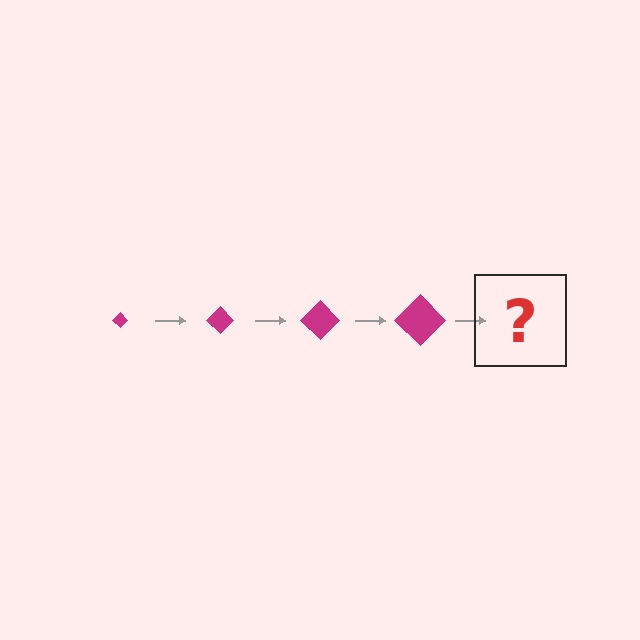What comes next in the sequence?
The next element should be a magenta diamond, larger than the previous one.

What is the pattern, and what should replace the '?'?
The pattern is that the diamond gets progressively larger each step. The '?' should be a magenta diamond, larger than the previous one.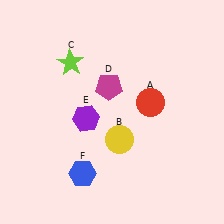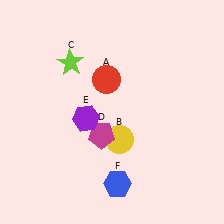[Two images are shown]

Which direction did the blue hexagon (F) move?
The blue hexagon (F) moved right.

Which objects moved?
The objects that moved are: the red circle (A), the magenta pentagon (D), the blue hexagon (F).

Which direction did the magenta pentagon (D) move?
The magenta pentagon (D) moved down.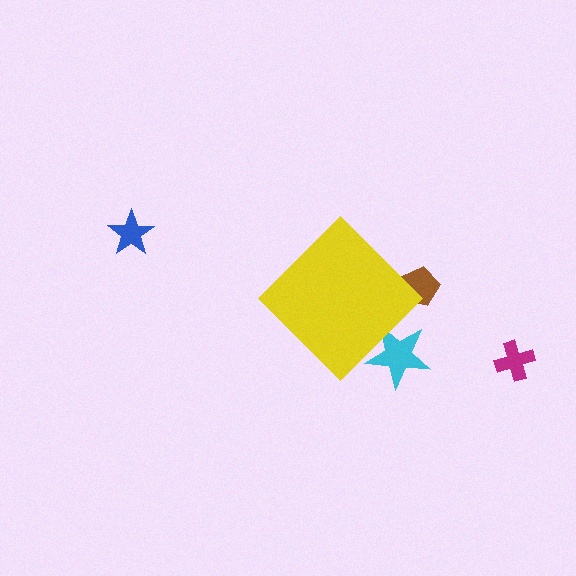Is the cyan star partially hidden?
Yes, the cyan star is partially hidden behind the yellow diamond.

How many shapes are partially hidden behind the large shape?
2 shapes are partially hidden.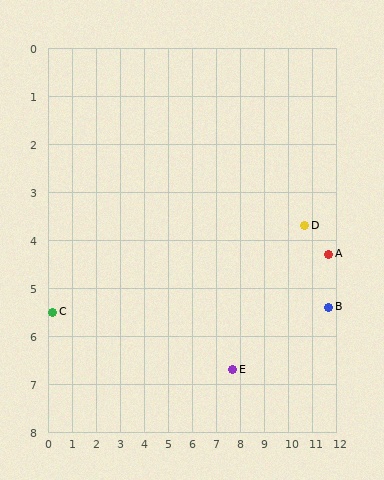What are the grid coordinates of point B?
Point B is at approximately (11.7, 5.4).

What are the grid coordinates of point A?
Point A is at approximately (11.7, 4.3).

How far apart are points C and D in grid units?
Points C and D are about 10.7 grid units apart.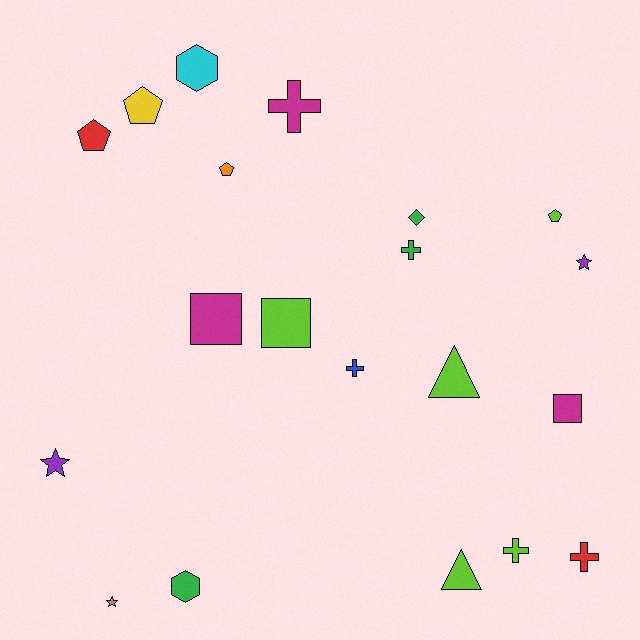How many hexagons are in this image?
There are 2 hexagons.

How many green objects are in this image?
There are 3 green objects.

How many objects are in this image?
There are 20 objects.